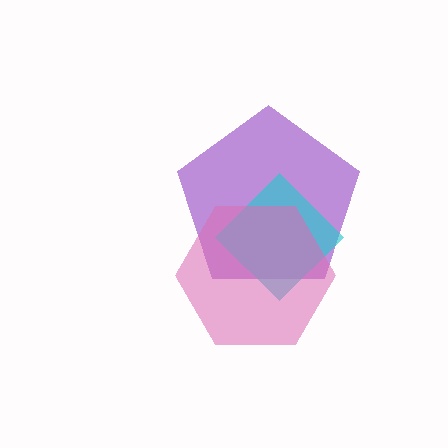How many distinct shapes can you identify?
There are 3 distinct shapes: a purple pentagon, a cyan diamond, a pink hexagon.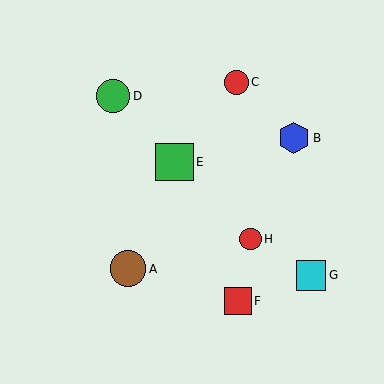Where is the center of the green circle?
The center of the green circle is at (113, 96).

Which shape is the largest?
The green square (labeled E) is the largest.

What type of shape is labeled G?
Shape G is a cyan square.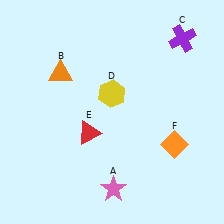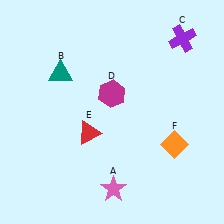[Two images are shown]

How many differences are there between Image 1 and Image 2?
There are 2 differences between the two images.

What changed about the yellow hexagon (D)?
In Image 1, D is yellow. In Image 2, it changed to magenta.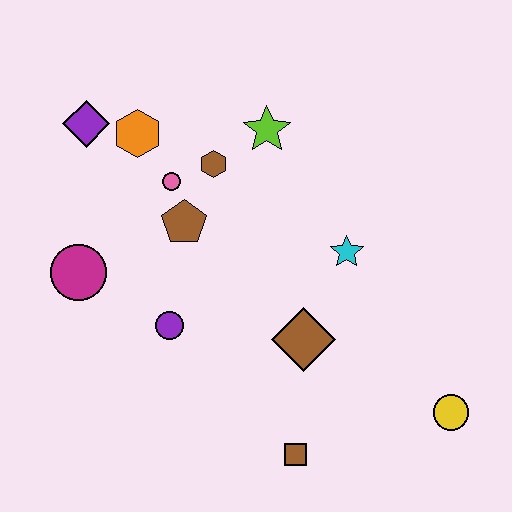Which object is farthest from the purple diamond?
The yellow circle is farthest from the purple diamond.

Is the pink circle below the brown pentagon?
No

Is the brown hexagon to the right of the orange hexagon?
Yes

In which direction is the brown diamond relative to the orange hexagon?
The brown diamond is below the orange hexagon.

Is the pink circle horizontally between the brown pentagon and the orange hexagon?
Yes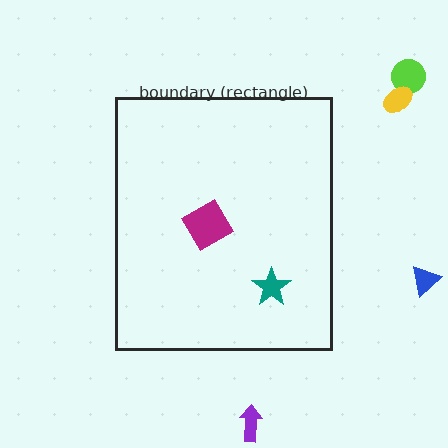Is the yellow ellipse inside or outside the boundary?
Outside.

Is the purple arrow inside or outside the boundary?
Outside.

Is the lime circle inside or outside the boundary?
Outside.